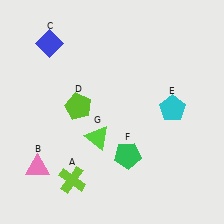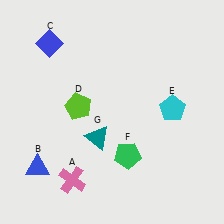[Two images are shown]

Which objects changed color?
A changed from lime to pink. B changed from pink to blue. G changed from lime to teal.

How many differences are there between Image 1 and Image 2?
There are 3 differences between the two images.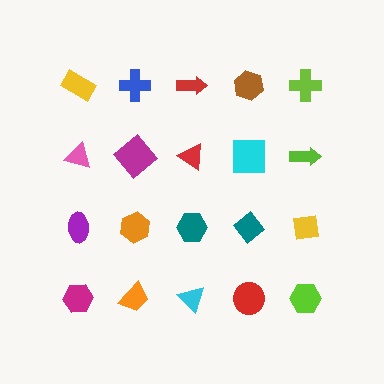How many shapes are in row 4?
5 shapes.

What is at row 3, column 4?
A teal diamond.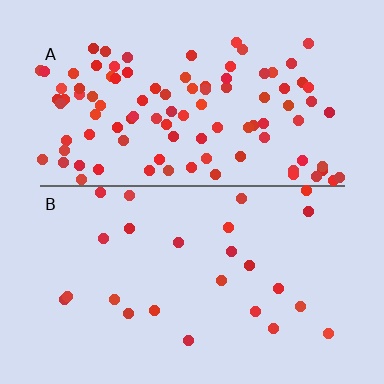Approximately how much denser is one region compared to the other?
Approximately 4.0× — region A over region B.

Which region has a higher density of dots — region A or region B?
A (the top).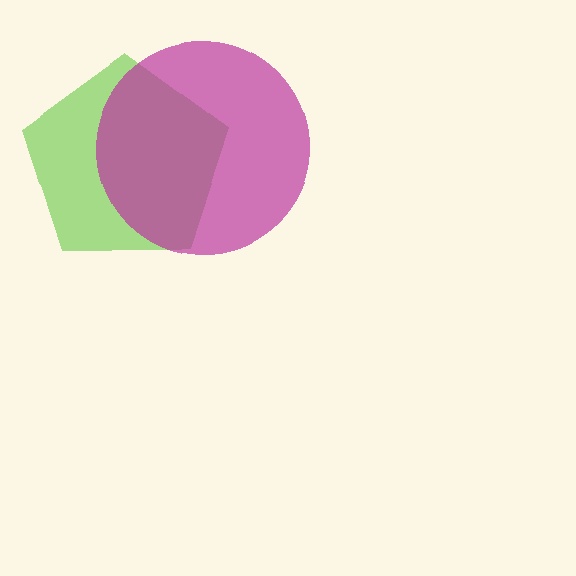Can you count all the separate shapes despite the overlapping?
Yes, there are 2 separate shapes.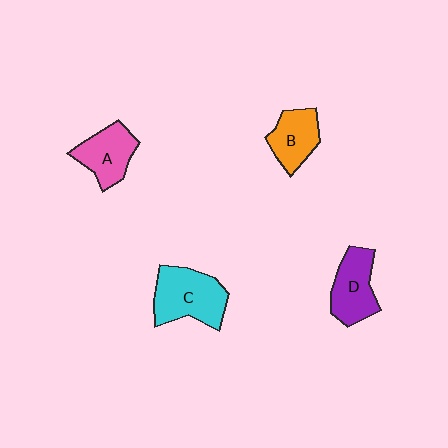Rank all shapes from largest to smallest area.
From largest to smallest: C (cyan), D (purple), A (pink), B (orange).